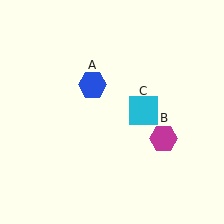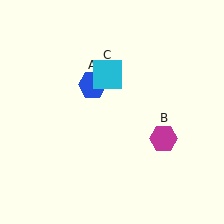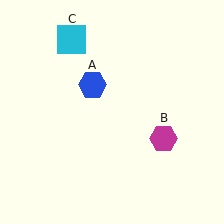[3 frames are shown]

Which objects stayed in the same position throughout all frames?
Blue hexagon (object A) and magenta hexagon (object B) remained stationary.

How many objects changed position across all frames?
1 object changed position: cyan square (object C).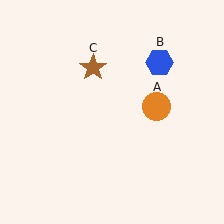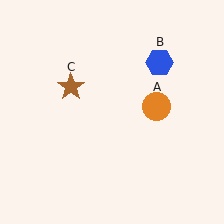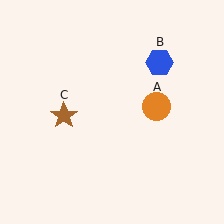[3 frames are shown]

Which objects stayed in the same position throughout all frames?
Orange circle (object A) and blue hexagon (object B) remained stationary.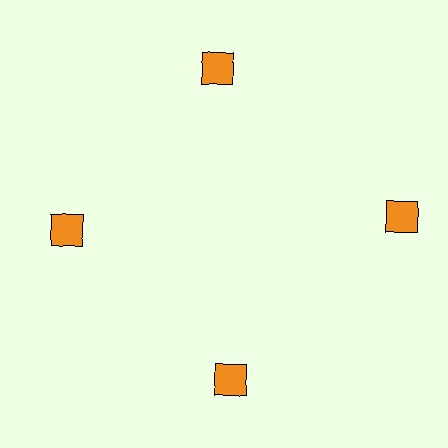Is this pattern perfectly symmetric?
No. The 4 orange squares are arranged in a ring, but one element near the 3 o'clock position is pushed outward from the center, breaking the 4-fold rotational symmetry.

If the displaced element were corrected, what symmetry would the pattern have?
It would have 4-fold rotational symmetry — the pattern would map onto itself every 90 degrees.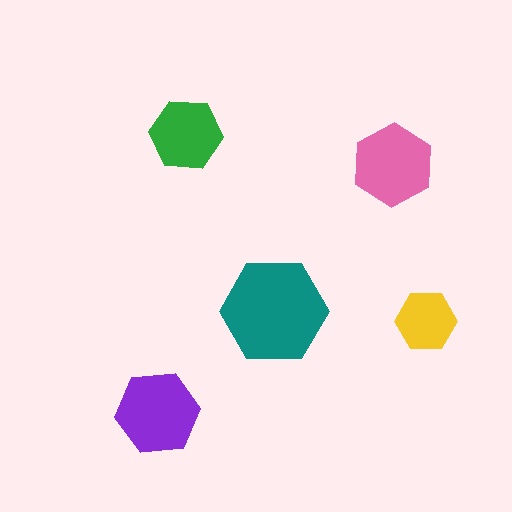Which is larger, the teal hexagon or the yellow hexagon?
The teal one.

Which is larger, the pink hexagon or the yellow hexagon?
The pink one.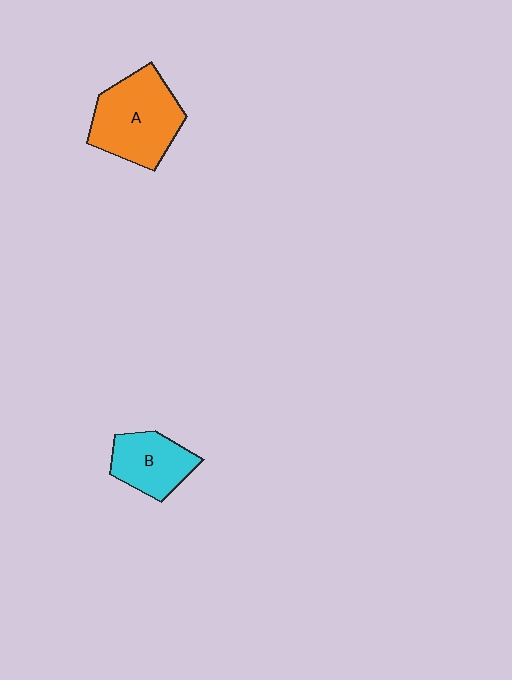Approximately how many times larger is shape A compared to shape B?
Approximately 1.6 times.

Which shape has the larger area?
Shape A (orange).